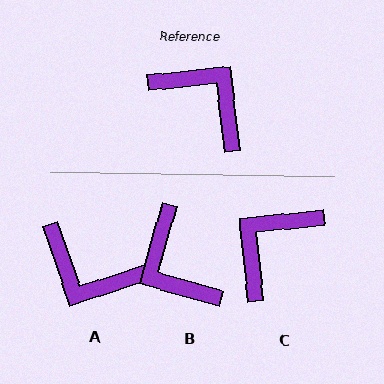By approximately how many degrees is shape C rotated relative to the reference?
Approximately 90 degrees counter-clockwise.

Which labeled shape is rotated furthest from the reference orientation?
A, about 168 degrees away.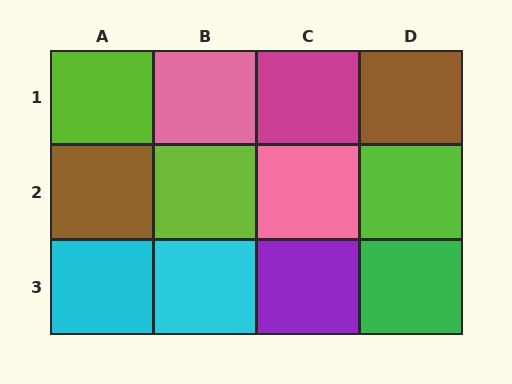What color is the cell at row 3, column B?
Cyan.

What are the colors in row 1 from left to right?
Lime, pink, magenta, brown.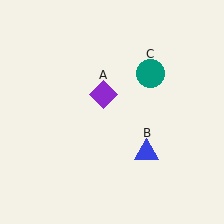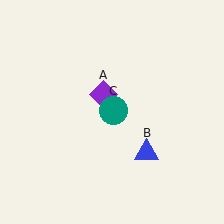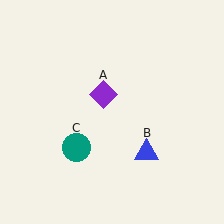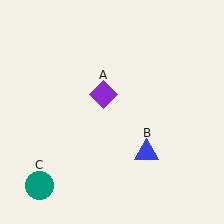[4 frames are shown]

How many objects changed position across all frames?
1 object changed position: teal circle (object C).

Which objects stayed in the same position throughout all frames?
Purple diamond (object A) and blue triangle (object B) remained stationary.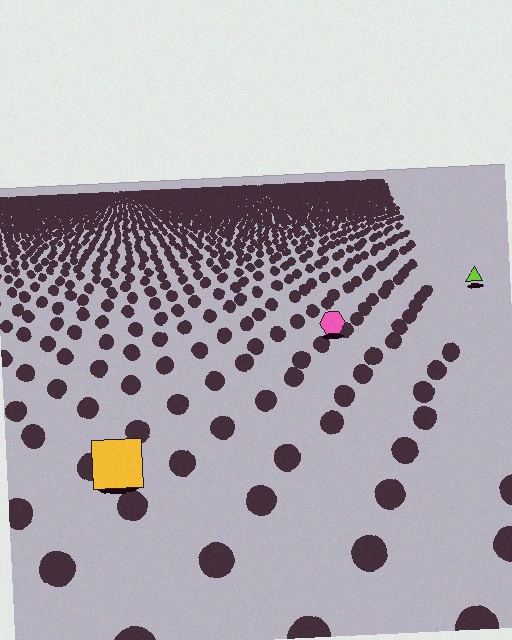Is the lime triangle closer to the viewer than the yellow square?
No. The yellow square is closer — you can tell from the texture gradient: the ground texture is coarser near it.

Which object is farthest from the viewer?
The lime triangle is farthest from the viewer. It appears smaller and the ground texture around it is denser.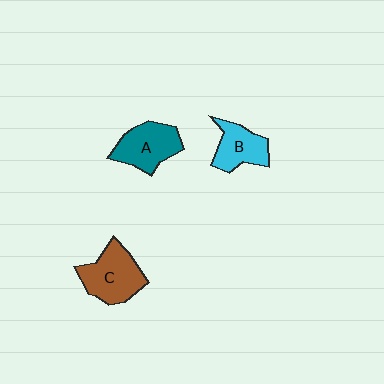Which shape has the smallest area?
Shape B (cyan).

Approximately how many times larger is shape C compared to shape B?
Approximately 1.3 times.